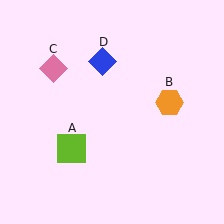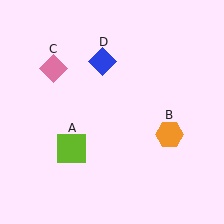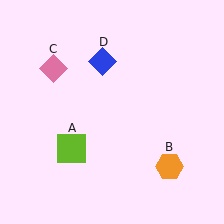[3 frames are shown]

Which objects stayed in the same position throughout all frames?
Lime square (object A) and pink diamond (object C) and blue diamond (object D) remained stationary.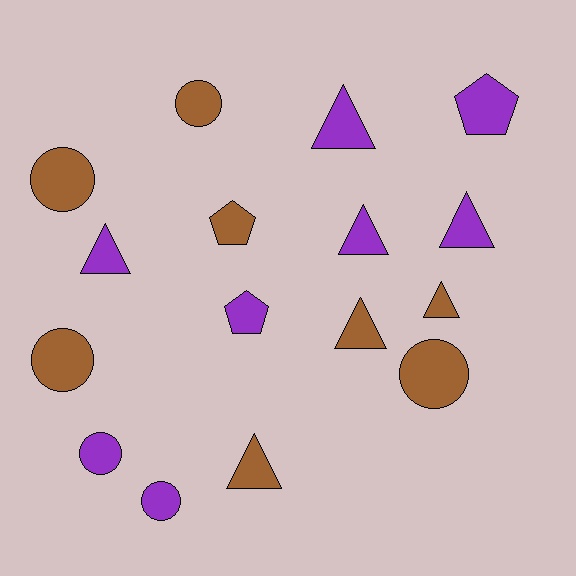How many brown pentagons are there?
There is 1 brown pentagon.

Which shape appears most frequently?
Triangle, with 7 objects.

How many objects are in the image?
There are 16 objects.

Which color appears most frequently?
Brown, with 8 objects.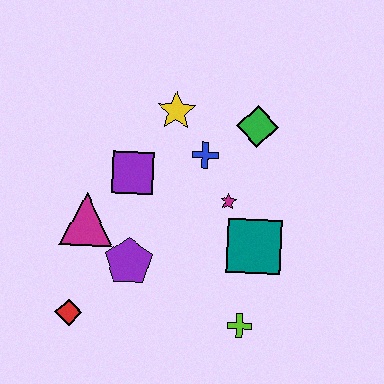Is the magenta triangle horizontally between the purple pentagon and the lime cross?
No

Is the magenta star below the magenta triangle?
No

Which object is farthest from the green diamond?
The red diamond is farthest from the green diamond.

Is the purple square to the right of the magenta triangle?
Yes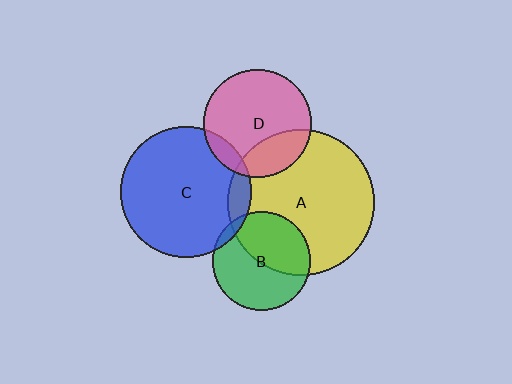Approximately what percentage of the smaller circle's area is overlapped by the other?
Approximately 25%.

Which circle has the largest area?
Circle A (yellow).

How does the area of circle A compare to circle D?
Approximately 1.8 times.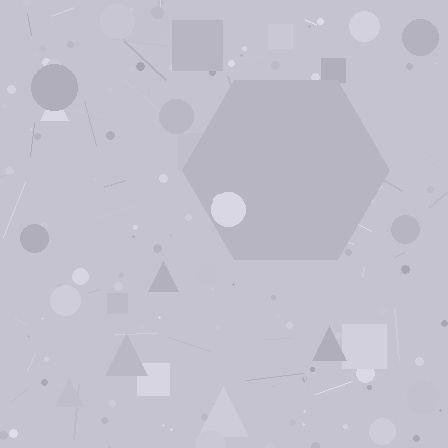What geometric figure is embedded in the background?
A hexagon is embedded in the background.